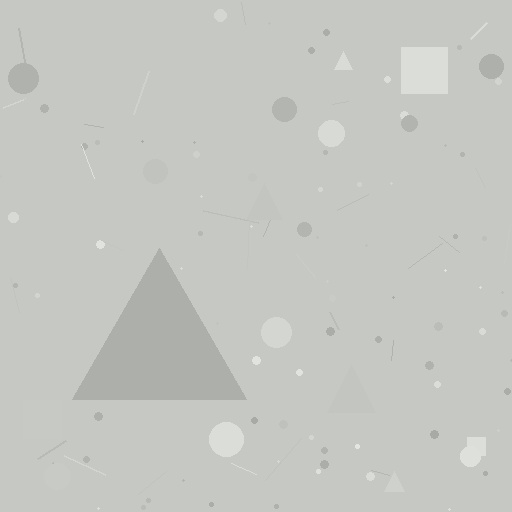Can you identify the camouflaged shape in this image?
The camouflaged shape is a triangle.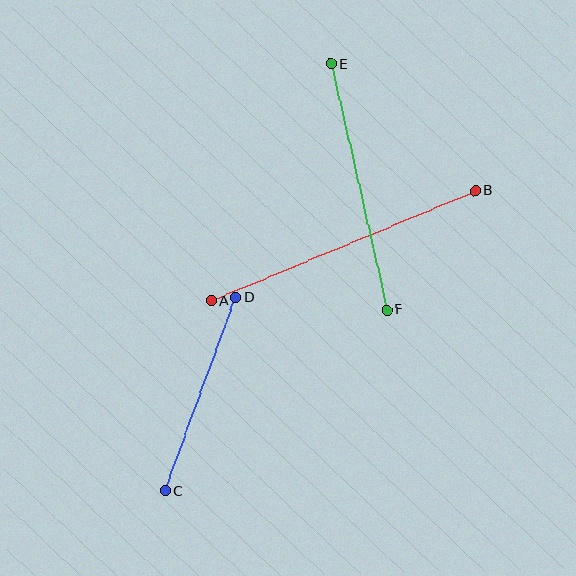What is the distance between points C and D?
The distance is approximately 206 pixels.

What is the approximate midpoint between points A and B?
The midpoint is at approximately (343, 246) pixels.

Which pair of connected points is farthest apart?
Points A and B are farthest apart.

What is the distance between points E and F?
The distance is approximately 253 pixels.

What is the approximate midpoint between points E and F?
The midpoint is at approximately (359, 187) pixels.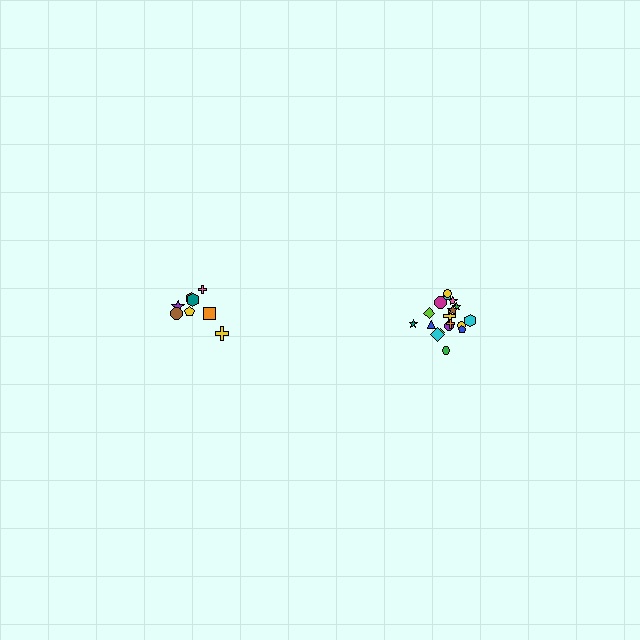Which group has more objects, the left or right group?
The right group.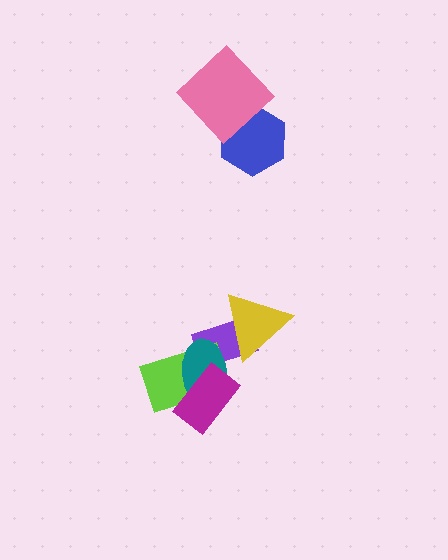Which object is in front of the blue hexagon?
The pink diamond is in front of the blue hexagon.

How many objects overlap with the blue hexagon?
1 object overlaps with the blue hexagon.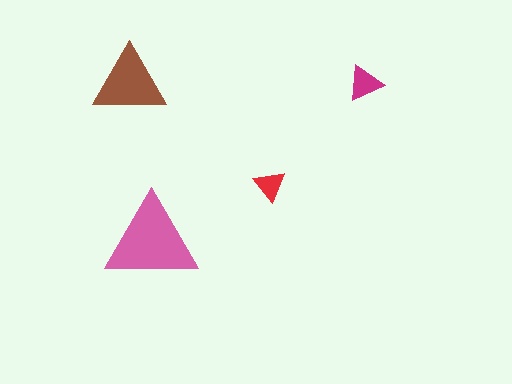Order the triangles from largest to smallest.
the pink one, the brown one, the magenta one, the red one.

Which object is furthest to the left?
The brown triangle is leftmost.